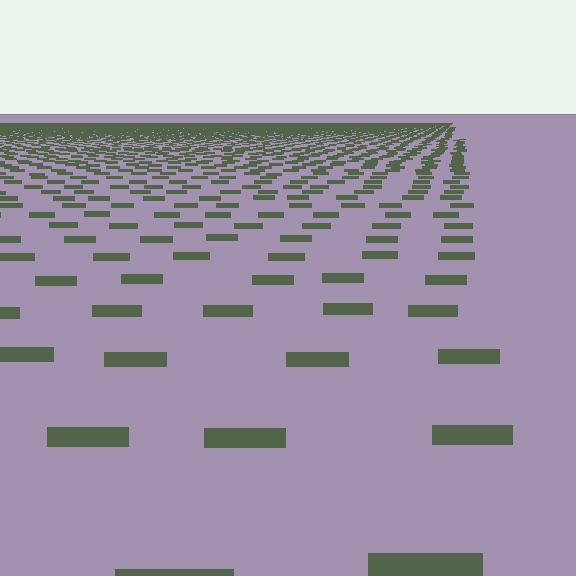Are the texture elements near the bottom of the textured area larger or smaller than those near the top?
Larger. Near the bottom, elements are closer to the viewer and appear at a bigger on-screen size.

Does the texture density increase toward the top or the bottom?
Density increases toward the top.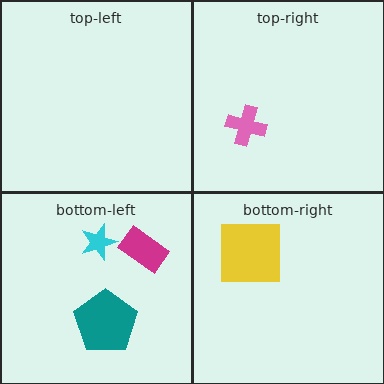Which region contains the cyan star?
The bottom-left region.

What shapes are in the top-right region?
The pink cross.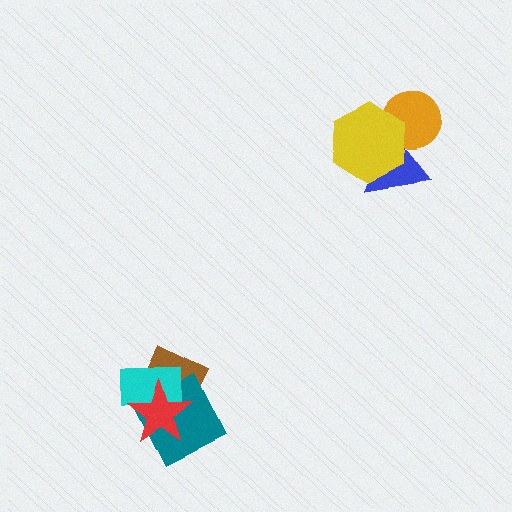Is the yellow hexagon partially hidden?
No, no other shape covers it.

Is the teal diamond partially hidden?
Yes, it is partially covered by another shape.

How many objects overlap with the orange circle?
2 objects overlap with the orange circle.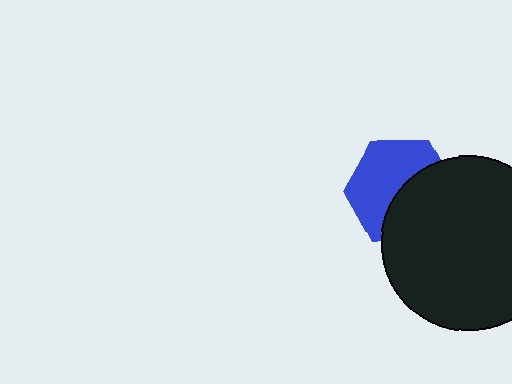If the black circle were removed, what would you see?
You would see the complete blue hexagon.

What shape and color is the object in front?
The object in front is a black circle.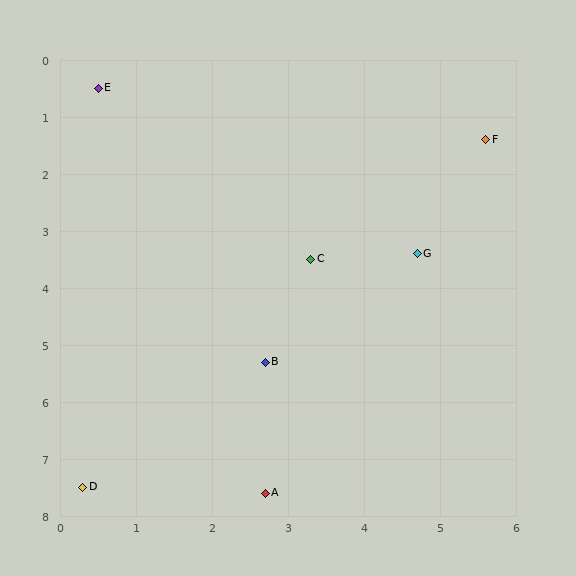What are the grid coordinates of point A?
Point A is at approximately (2.7, 7.6).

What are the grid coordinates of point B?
Point B is at approximately (2.7, 5.3).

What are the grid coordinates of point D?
Point D is at approximately (0.3, 7.5).